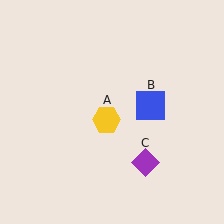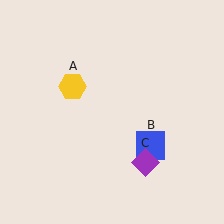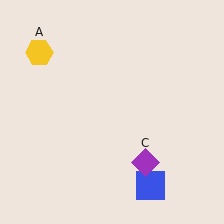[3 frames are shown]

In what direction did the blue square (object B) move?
The blue square (object B) moved down.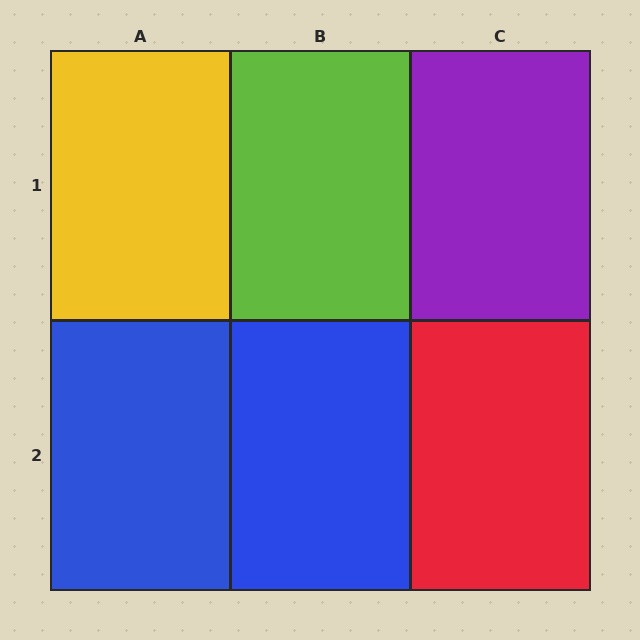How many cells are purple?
1 cell is purple.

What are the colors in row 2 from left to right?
Blue, blue, red.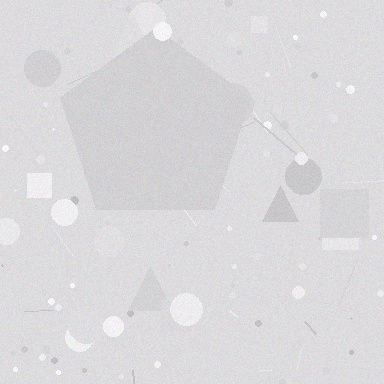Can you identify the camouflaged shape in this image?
The camouflaged shape is a pentagon.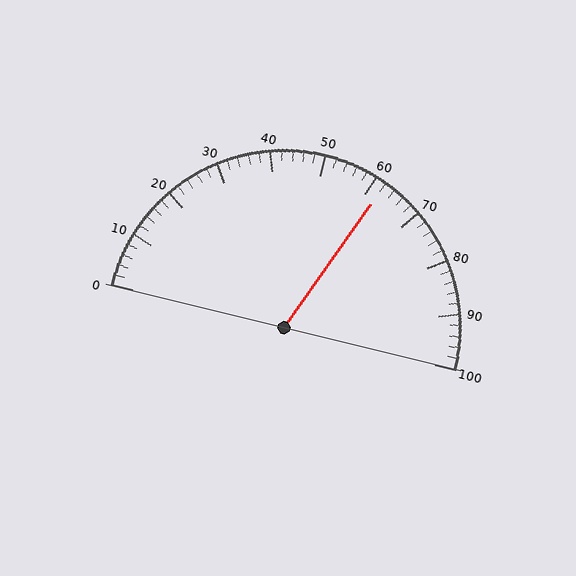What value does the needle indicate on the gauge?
The needle indicates approximately 62.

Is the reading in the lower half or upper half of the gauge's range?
The reading is in the upper half of the range (0 to 100).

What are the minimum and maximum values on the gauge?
The gauge ranges from 0 to 100.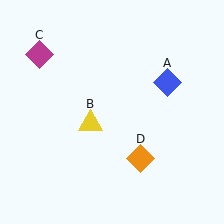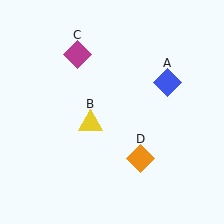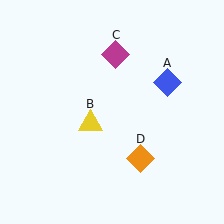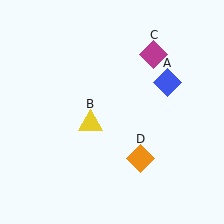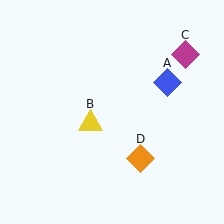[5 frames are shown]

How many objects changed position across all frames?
1 object changed position: magenta diamond (object C).